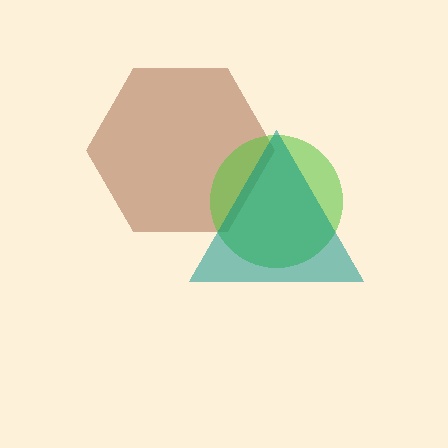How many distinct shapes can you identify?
There are 3 distinct shapes: a brown hexagon, a lime circle, a teal triangle.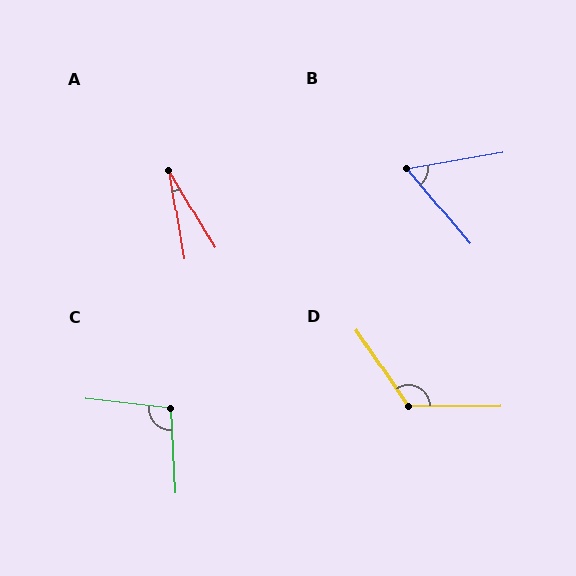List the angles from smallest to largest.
A (21°), B (60°), C (99°), D (123°).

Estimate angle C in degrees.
Approximately 99 degrees.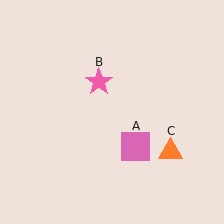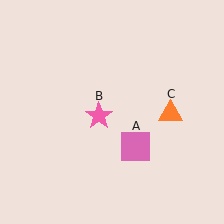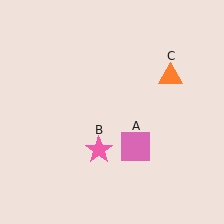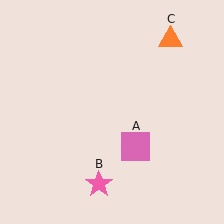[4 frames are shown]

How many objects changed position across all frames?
2 objects changed position: pink star (object B), orange triangle (object C).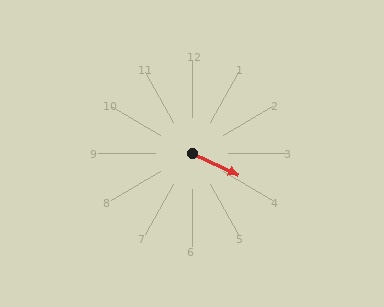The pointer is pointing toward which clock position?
Roughly 4 o'clock.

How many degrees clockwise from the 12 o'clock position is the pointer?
Approximately 115 degrees.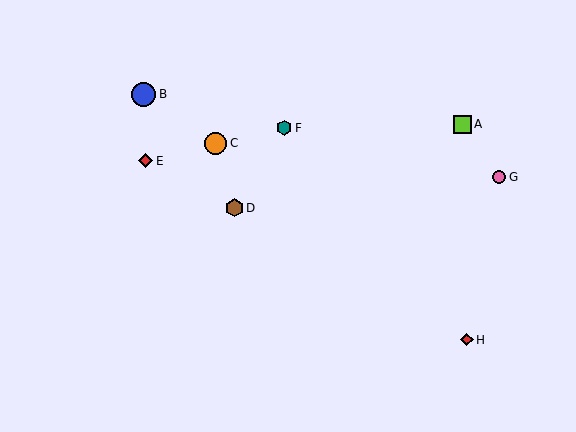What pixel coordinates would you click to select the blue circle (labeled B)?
Click at (144, 94) to select the blue circle B.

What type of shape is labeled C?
Shape C is an orange circle.